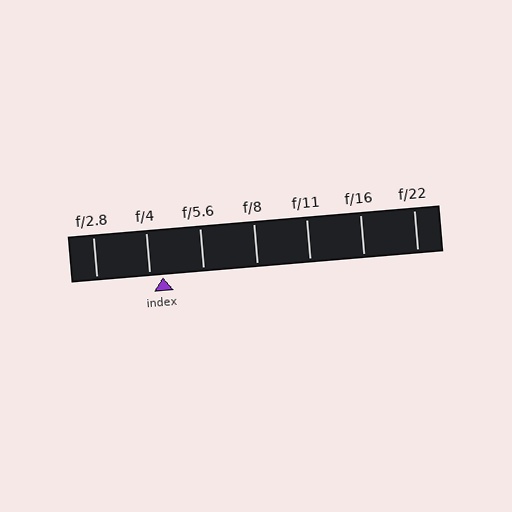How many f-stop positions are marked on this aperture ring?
There are 7 f-stop positions marked.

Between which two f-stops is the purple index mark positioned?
The index mark is between f/4 and f/5.6.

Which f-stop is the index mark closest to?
The index mark is closest to f/4.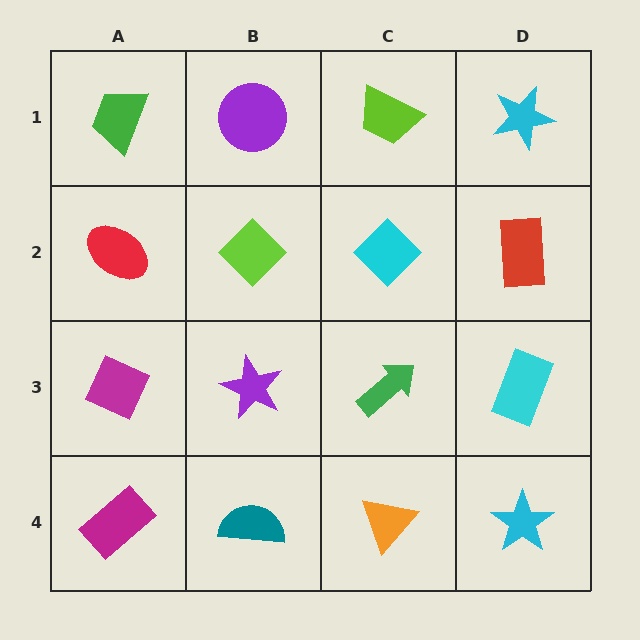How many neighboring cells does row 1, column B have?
3.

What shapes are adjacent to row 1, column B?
A lime diamond (row 2, column B), a green trapezoid (row 1, column A), a lime trapezoid (row 1, column C).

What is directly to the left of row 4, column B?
A magenta rectangle.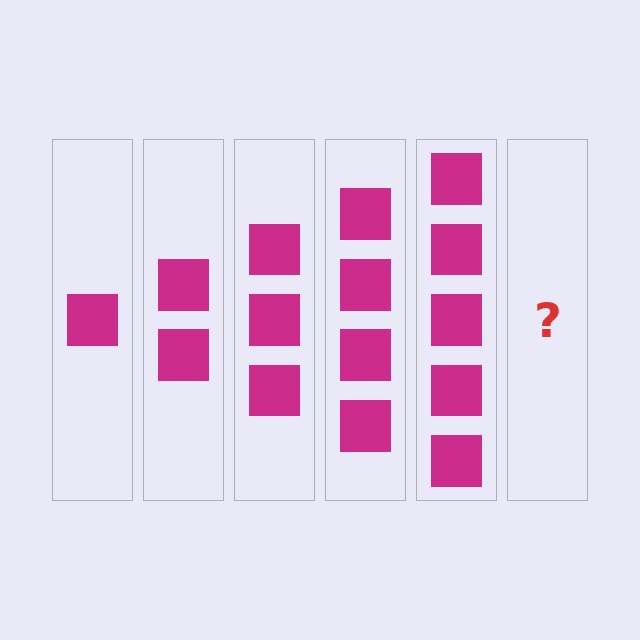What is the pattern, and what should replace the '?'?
The pattern is that each step adds one more square. The '?' should be 6 squares.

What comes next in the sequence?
The next element should be 6 squares.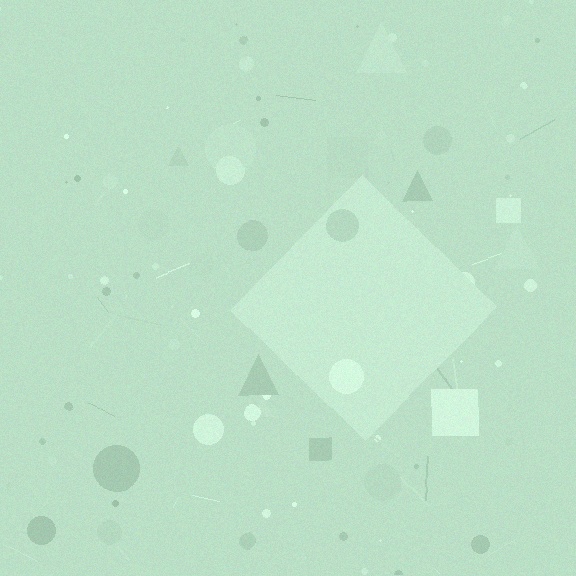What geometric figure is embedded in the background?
A diamond is embedded in the background.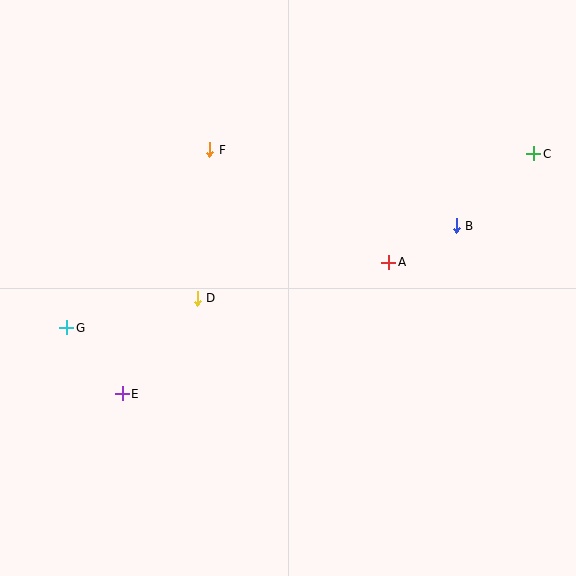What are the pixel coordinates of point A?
Point A is at (389, 262).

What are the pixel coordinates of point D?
Point D is at (197, 298).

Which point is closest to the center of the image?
Point D at (197, 298) is closest to the center.